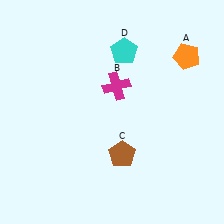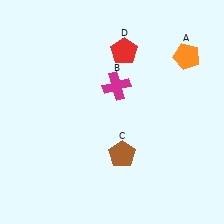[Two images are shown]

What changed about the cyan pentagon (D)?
In Image 1, D is cyan. In Image 2, it changed to red.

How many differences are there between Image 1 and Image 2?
There is 1 difference between the two images.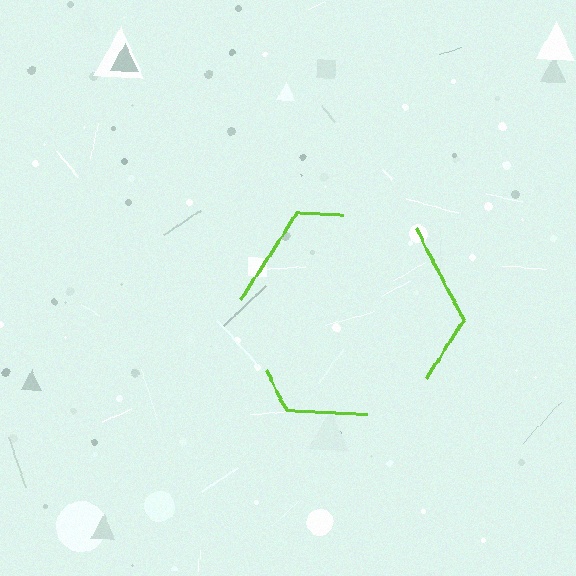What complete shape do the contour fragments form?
The contour fragments form a hexagon.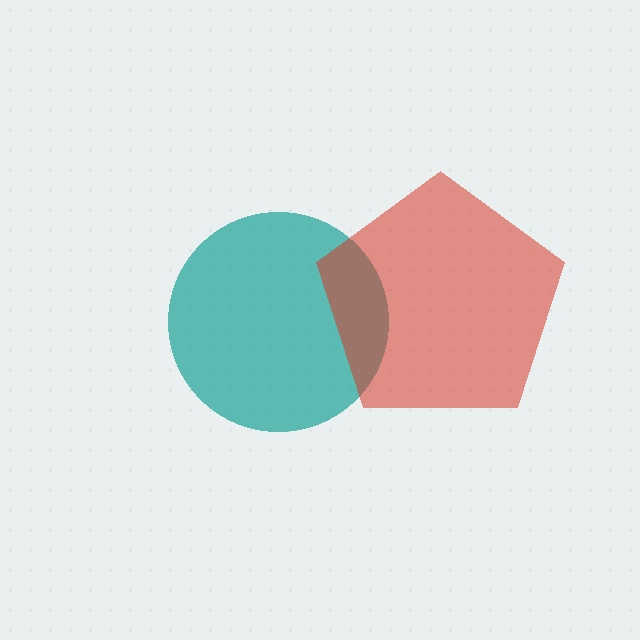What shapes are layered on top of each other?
The layered shapes are: a teal circle, a red pentagon.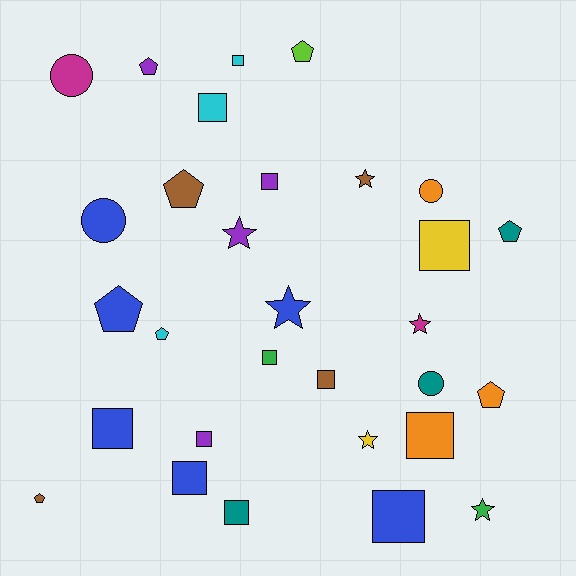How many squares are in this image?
There are 12 squares.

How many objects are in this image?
There are 30 objects.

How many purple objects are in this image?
There are 4 purple objects.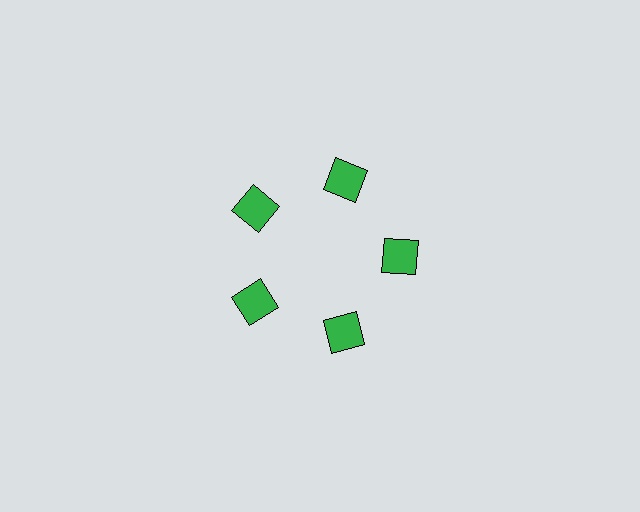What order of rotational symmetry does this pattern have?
This pattern has 5-fold rotational symmetry.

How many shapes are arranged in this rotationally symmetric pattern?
There are 5 shapes, arranged in 5 groups of 1.